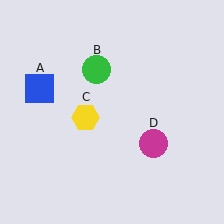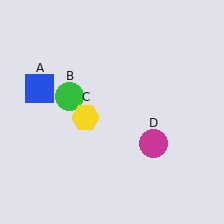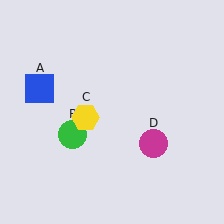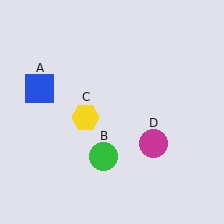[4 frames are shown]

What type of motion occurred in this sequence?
The green circle (object B) rotated counterclockwise around the center of the scene.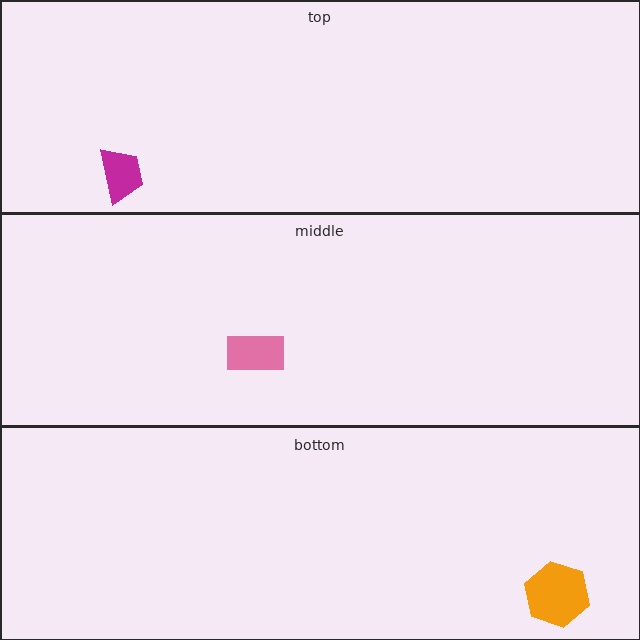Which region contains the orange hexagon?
The bottom region.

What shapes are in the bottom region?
The orange hexagon.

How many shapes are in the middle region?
1.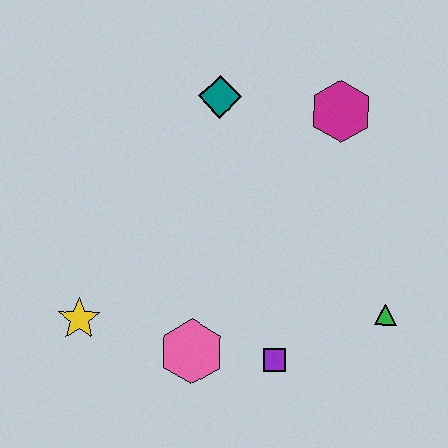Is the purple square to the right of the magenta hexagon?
No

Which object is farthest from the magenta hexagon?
The yellow star is farthest from the magenta hexagon.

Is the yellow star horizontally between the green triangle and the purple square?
No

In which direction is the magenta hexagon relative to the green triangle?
The magenta hexagon is above the green triangle.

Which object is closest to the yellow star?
The pink hexagon is closest to the yellow star.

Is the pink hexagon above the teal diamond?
No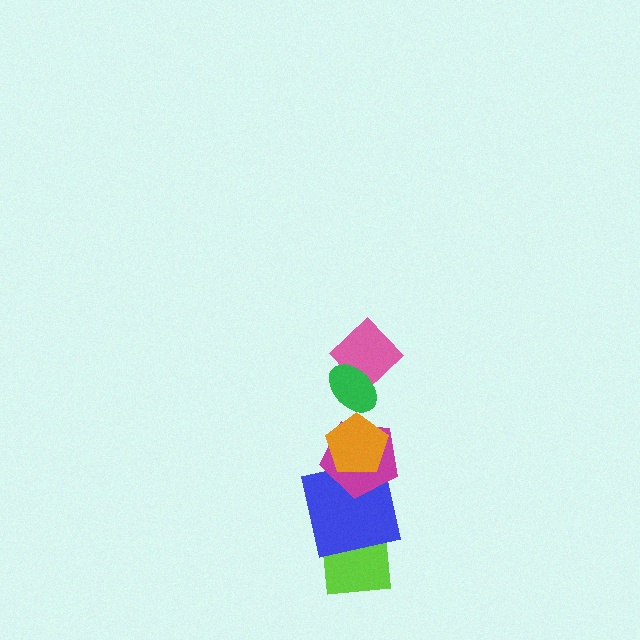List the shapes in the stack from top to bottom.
From top to bottom: the green ellipse, the pink diamond, the orange pentagon, the magenta pentagon, the blue square, the lime square.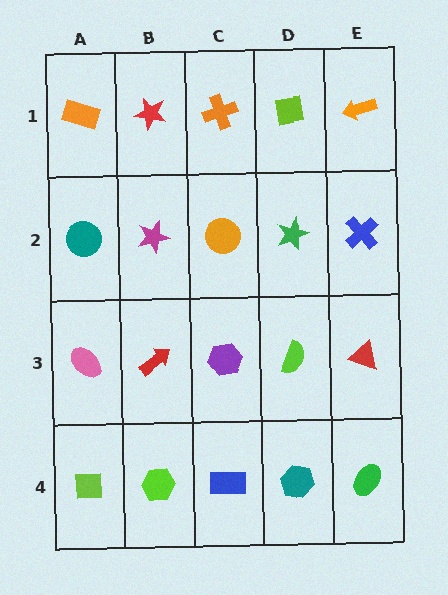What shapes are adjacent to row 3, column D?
A green star (row 2, column D), a teal hexagon (row 4, column D), a purple hexagon (row 3, column C), a red triangle (row 3, column E).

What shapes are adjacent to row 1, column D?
A green star (row 2, column D), an orange cross (row 1, column C), an orange arrow (row 1, column E).